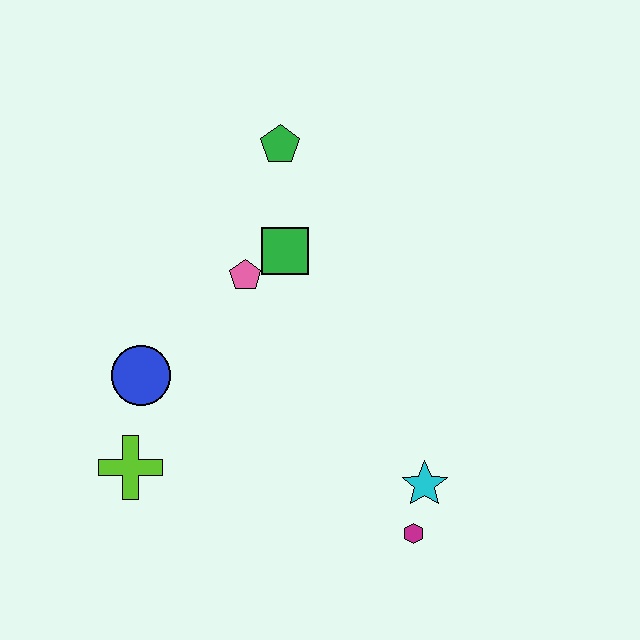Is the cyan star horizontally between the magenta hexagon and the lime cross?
No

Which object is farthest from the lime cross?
The green pentagon is farthest from the lime cross.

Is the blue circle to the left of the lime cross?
No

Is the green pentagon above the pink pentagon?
Yes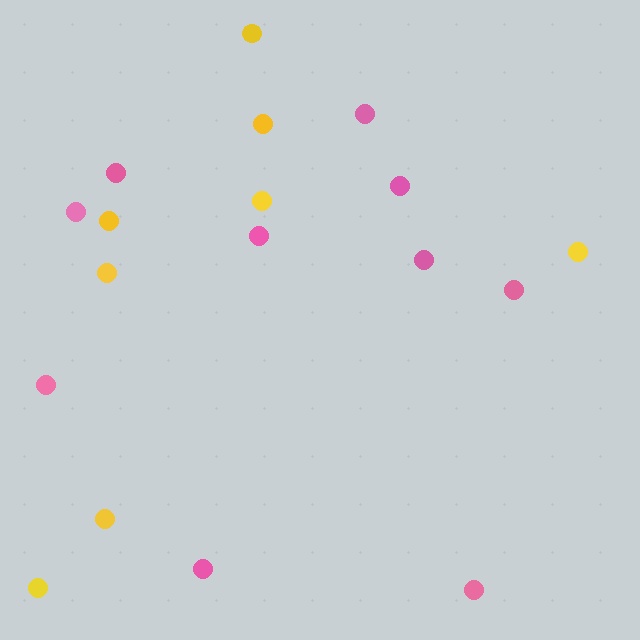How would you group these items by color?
There are 2 groups: one group of yellow circles (8) and one group of pink circles (10).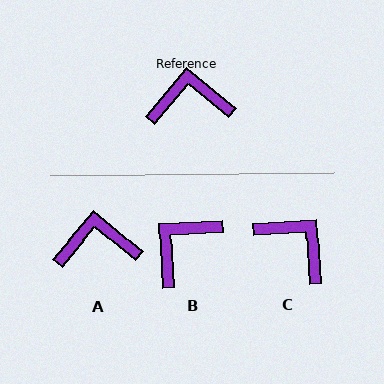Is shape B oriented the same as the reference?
No, it is off by about 43 degrees.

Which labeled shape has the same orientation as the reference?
A.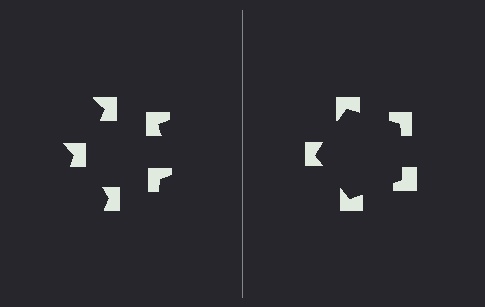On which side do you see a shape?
An illusory pentagon appears on the right side. On the left side the wedge cuts are rotated, so no coherent shape forms.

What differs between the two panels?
The notched squares are positioned identically on both sides; only the wedge orientations differ. On the right they align to a pentagon; on the left they are misaligned.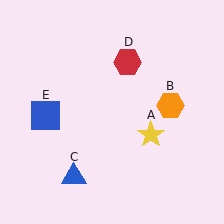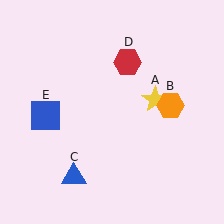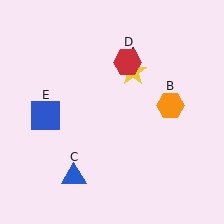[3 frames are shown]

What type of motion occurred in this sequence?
The yellow star (object A) rotated counterclockwise around the center of the scene.